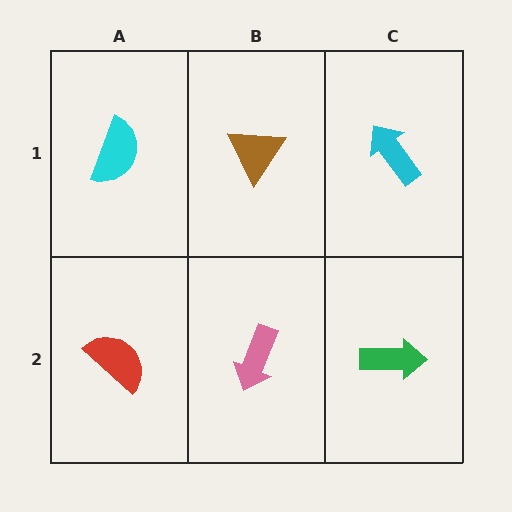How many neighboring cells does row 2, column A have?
2.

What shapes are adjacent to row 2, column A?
A cyan semicircle (row 1, column A), a pink arrow (row 2, column B).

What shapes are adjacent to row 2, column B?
A brown triangle (row 1, column B), a red semicircle (row 2, column A), a green arrow (row 2, column C).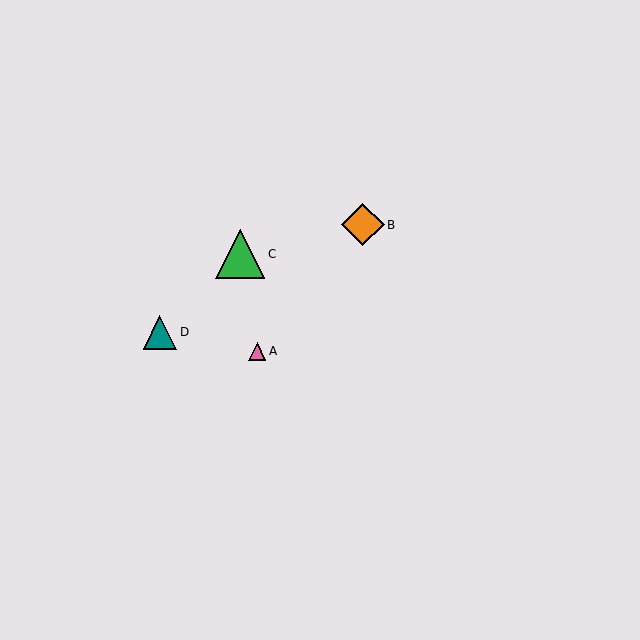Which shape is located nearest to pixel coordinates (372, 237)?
The orange diamond (labeled B) at (363, 225) is nearest to that location.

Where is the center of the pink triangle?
The center of the pink triangle is at (257, 351).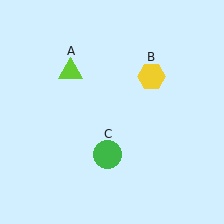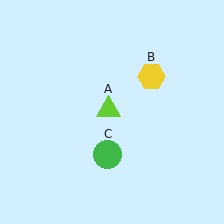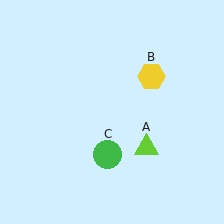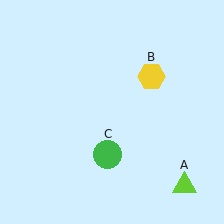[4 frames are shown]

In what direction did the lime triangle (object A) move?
The lime triangle (object A) moved down and to the right.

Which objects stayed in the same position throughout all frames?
Yellow hexagon (object B) and green circle (object C) remained stationary.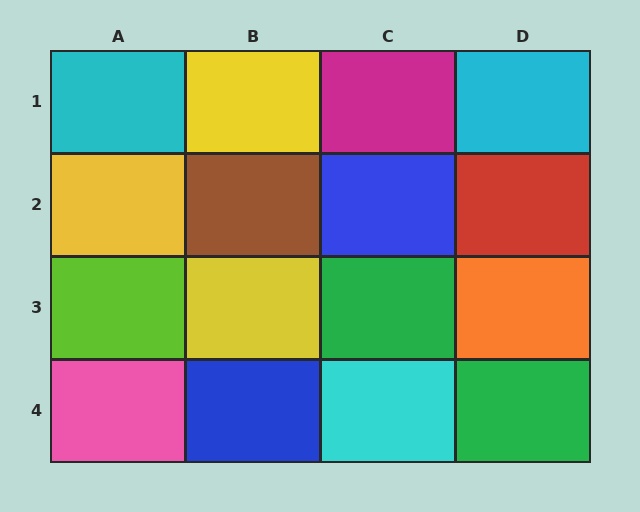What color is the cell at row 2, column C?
Blue.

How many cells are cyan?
3 cells are cyan.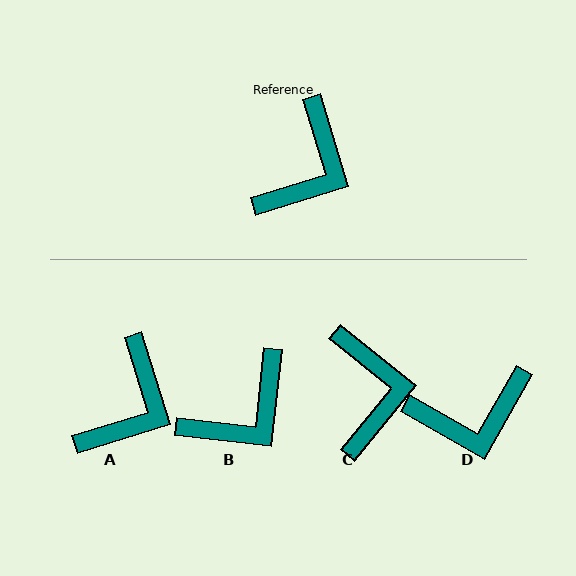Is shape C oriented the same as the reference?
No, it is off by about 34 degrees.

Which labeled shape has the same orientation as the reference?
A.